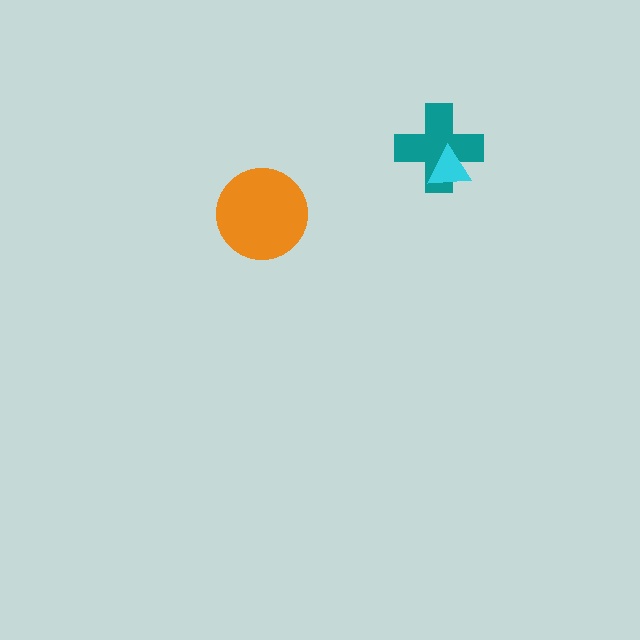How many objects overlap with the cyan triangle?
1 object overlaps with the cyan triangle.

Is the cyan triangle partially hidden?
No, no other shape covers it.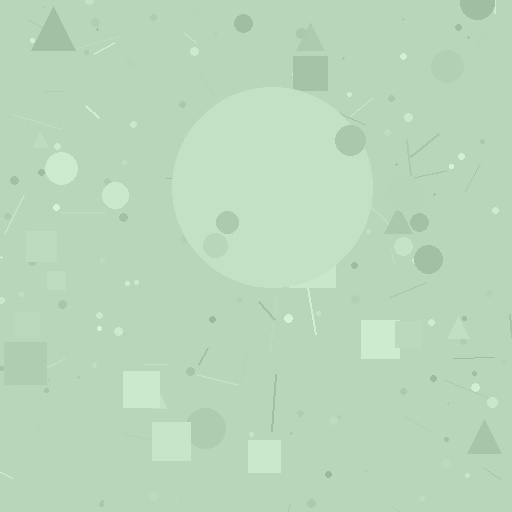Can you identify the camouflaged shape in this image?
The camouflaged shape is a circle.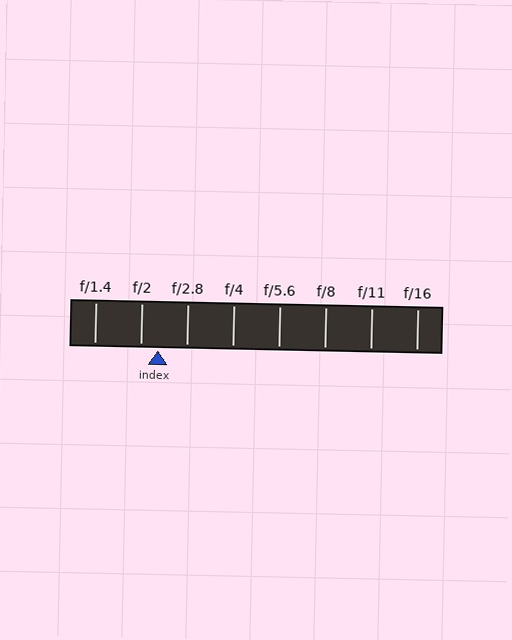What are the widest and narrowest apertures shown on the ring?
The widest aperture shown is f/1.4 and the narrowest is f/16.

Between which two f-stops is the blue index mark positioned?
The index mark is between f/2 and f/2.8.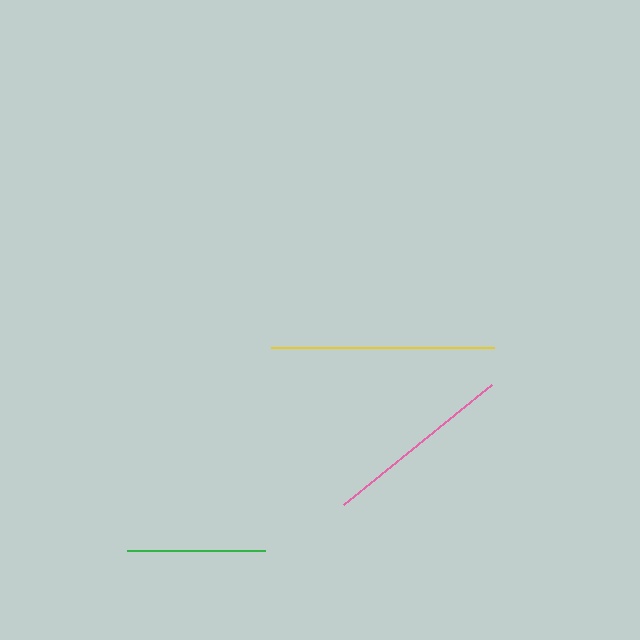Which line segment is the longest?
The yellow line is the longest at approximately 224 pixels.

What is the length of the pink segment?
The pink segment is approximately 190 pixels long.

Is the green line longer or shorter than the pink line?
The pink line is longer than the green line.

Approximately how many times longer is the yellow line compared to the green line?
The yellow line is approximately 1.6 times the length of the green line.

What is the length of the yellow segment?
The yellow segment is approximately 224 pixels long.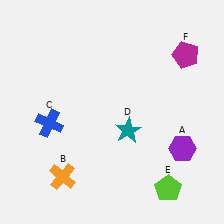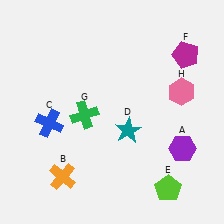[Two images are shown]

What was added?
A green cross (G), a pink hexagon (H) were added in Image 2.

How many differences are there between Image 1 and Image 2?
There are 2 differences between the two images.